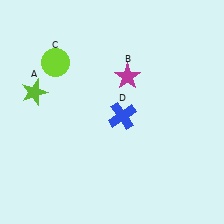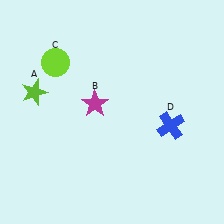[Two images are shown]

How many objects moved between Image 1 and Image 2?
2 objects moved between the two images.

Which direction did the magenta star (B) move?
The magenta star (B) moved left.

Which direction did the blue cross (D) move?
The blue cross (D) moved right.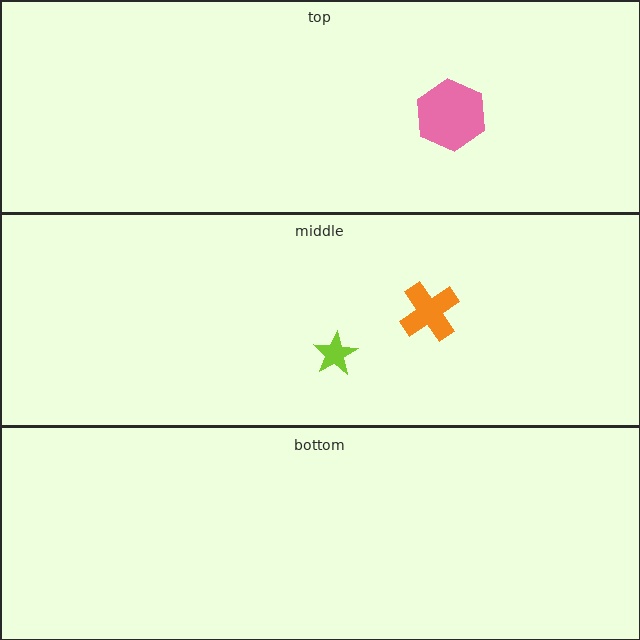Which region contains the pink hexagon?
The top region.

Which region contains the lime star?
The middle region.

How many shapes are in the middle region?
2.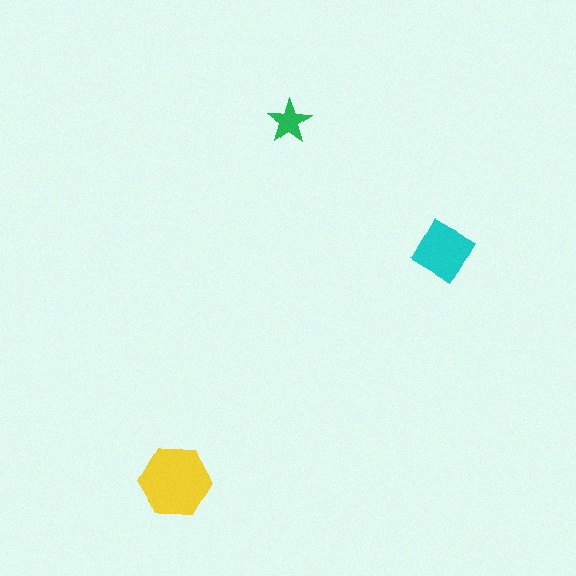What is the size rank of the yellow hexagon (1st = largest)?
1st.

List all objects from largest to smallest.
The yellow hexagon, the cyan square, the green star.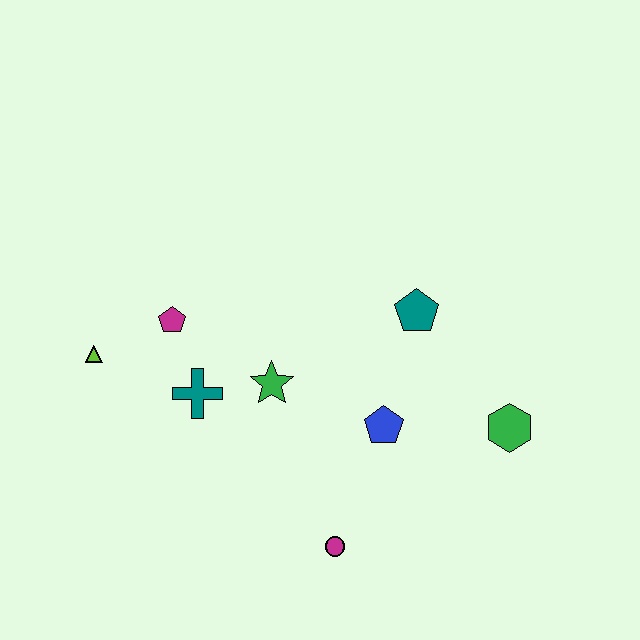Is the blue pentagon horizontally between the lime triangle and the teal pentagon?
Yes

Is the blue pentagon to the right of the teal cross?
Yes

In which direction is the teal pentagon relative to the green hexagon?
The teal pentagon is above the green hexagon.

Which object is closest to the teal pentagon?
The blue pentagon is closest to the teal pentagon.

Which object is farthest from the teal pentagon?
The lime triangle is farthest from the teal pentagon.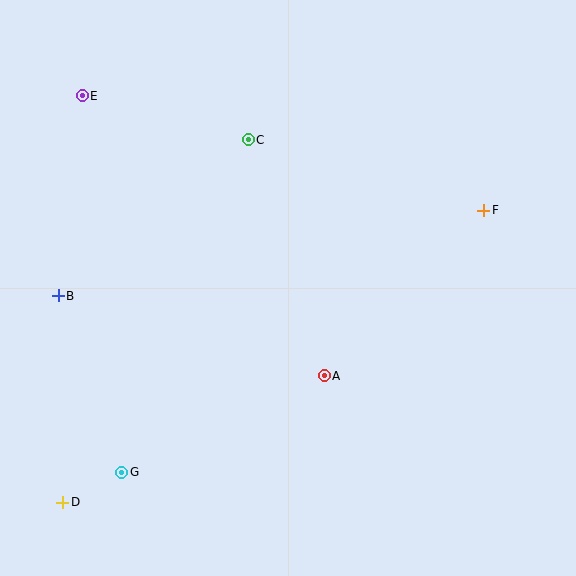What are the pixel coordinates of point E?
Point E is at (82, 96).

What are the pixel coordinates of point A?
Point A is at (324, 376).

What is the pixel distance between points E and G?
The distance between E and G is 379 pixels.